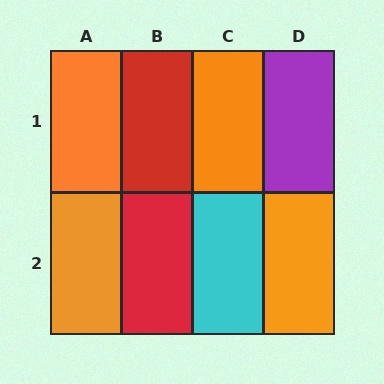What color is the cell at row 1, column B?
Red.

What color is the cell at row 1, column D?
Purple.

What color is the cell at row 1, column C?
Orange.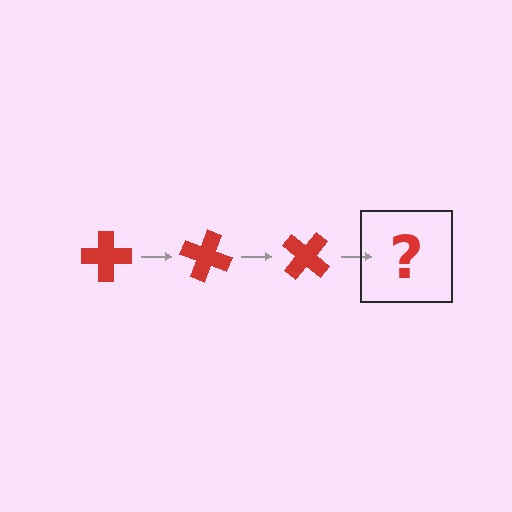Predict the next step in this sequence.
The next step is a red cross rotated 60 degrees.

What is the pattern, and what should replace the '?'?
The pattern is that the cross rotates 20 degrees each step. The '?' should be a red cross rotated 60 degrees.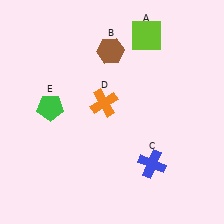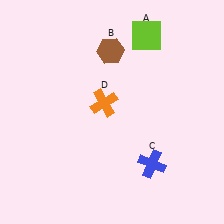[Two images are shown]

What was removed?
The green pentagon (E) was removed in Image 2.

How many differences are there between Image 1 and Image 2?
There is 1 difference between the two images.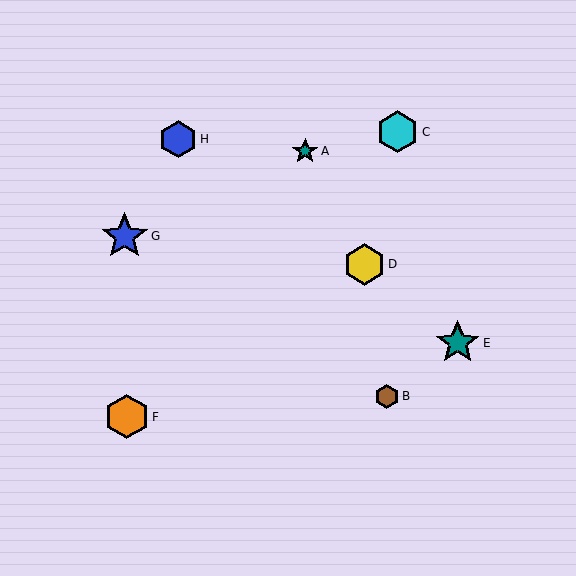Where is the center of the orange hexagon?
The center of the orange hexagon is at (127, 417).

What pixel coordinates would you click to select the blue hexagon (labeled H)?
Click at (178, 139) to select the blue hexagon H.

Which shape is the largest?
The blue star (labeled G) is the largest.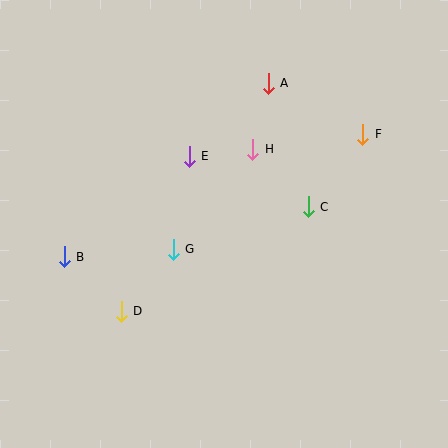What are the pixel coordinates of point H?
Point H is at (253, 149).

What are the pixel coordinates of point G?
Point G is at (173, 249).